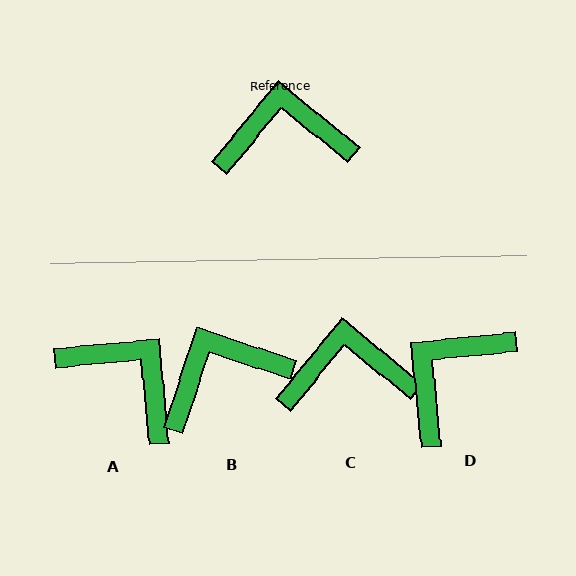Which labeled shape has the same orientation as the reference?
C.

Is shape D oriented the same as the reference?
No, it is off by about 45 degrees.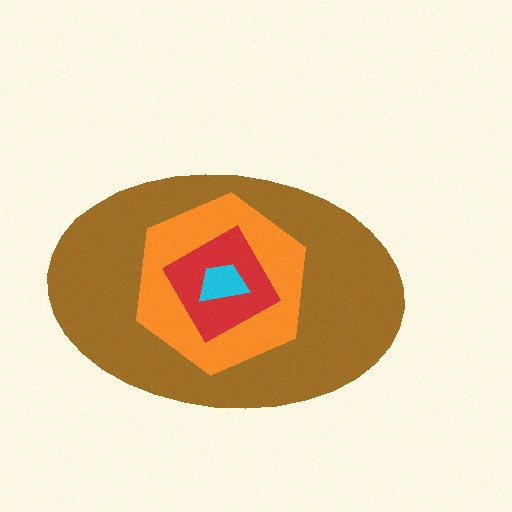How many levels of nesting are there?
4.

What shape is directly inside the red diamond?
The cyan trapezoid.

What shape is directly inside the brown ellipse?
The orange hexagon.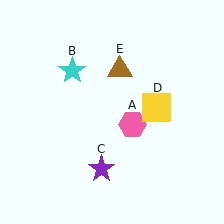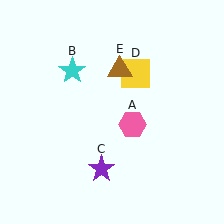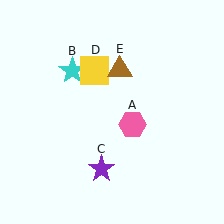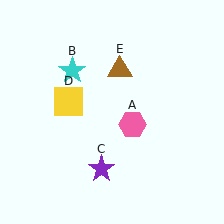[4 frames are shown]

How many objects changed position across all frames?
1 object changed position: yellow square (object D).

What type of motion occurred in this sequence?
The yellow square (object D) rotated counterclockwise around the center of the scene.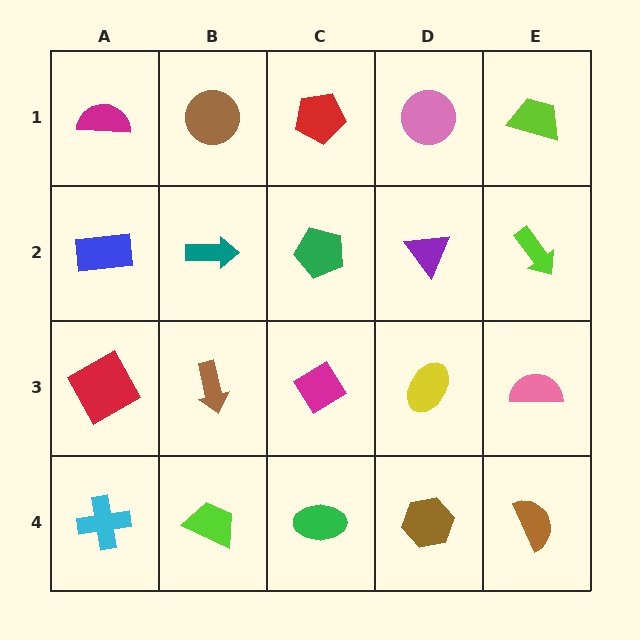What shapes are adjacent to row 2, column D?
A pink circle (row 1, column D), a yellow ellipse (row 3, column D), a green pentagon (row 2, column C), a lime arrow (row 2, column E).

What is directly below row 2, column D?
A yellow ellipse.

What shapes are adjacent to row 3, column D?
A purple triangle (row 2, column D), a brown hexagon (row 4, column D), a magenta diamond (row 3, column C), a pink semicircle (row 3, column E).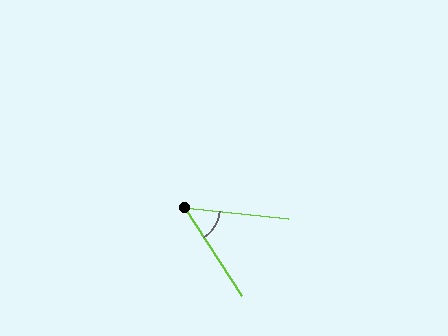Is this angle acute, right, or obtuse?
It is acute.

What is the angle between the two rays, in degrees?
Approximately 51 degrees.